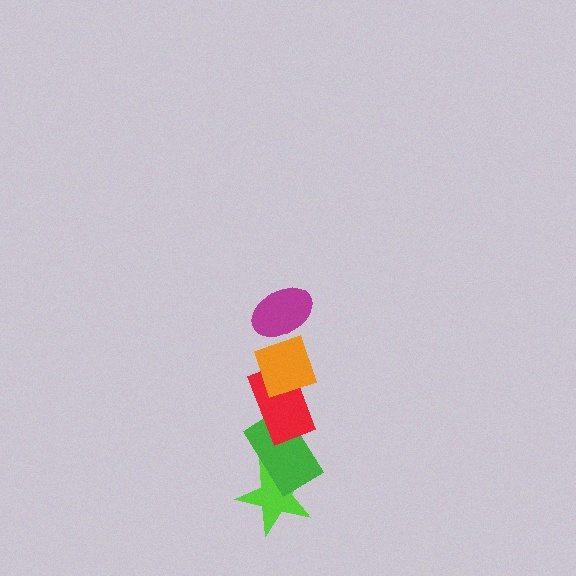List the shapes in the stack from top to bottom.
From top to bottom: the magenta ellipse, the orange diamond, the red rectangle, the green rectangle, the lime star.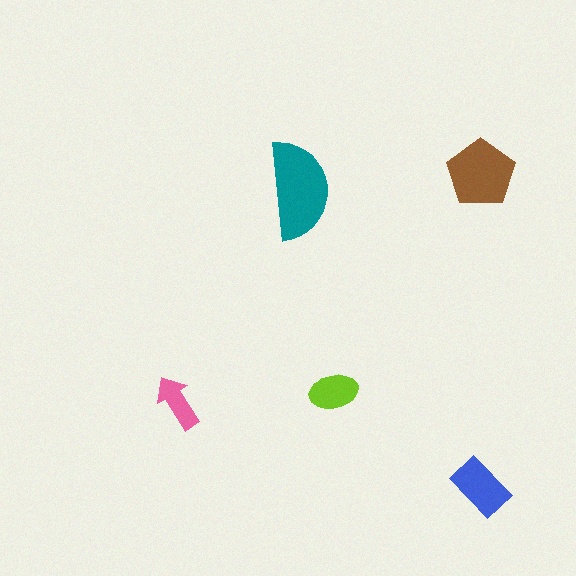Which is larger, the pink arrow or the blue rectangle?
The blue rectangle.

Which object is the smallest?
The pink arrow.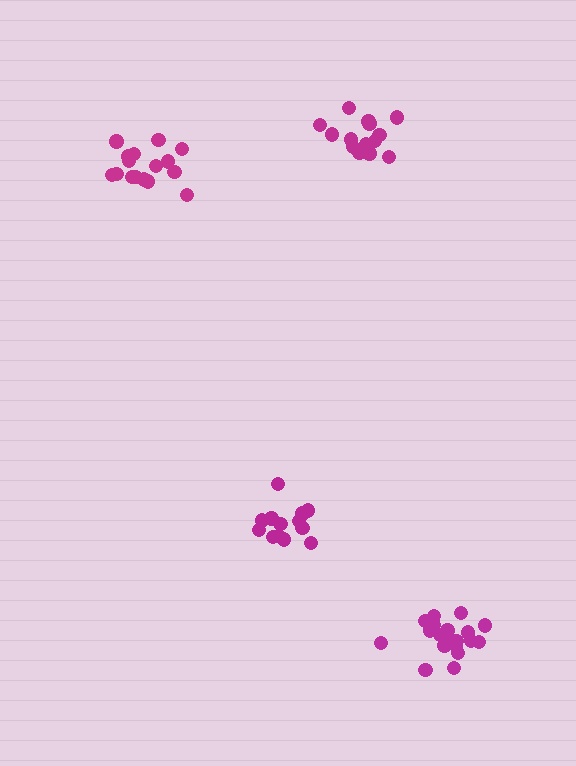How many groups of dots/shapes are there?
There are 4 groups.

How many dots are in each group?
Group 1: 14 dots, Group 2: 16 dots, Group 3: 20 dots, Group 4: 14 dots (64 total).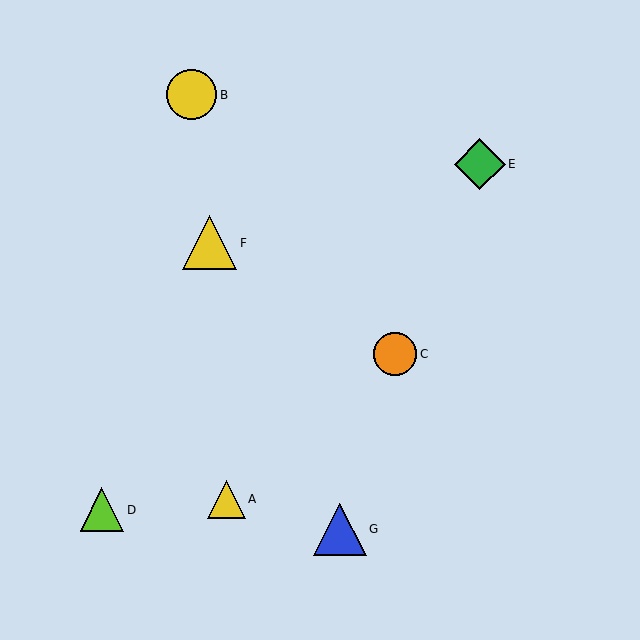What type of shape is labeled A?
Shape A is a yellow triangle.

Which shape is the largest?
The yellow triangle (labeled F) is the largest.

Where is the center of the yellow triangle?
The center of the yellow triangle is at (226, 499).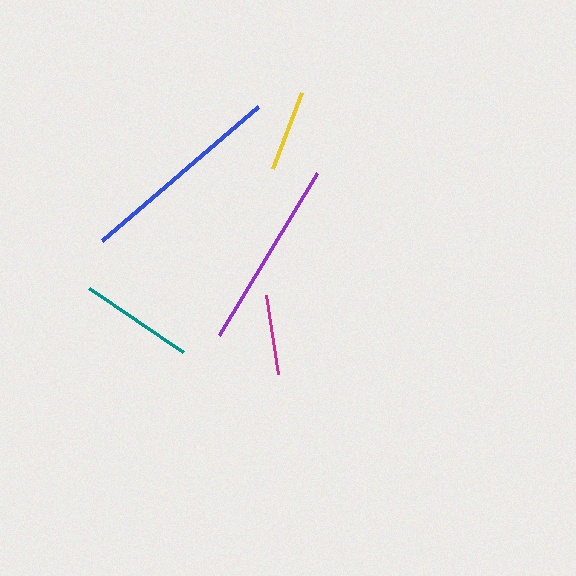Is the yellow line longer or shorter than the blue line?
The blue line is longer than the yellow line.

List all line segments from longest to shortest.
From longest to shortest: blue, purple, teal, yellow, magenta.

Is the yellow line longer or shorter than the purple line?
The purple line is longer than the yellow line.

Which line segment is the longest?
The blue line is the longest at approximately 205 pixels.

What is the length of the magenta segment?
The magenta segment is approximately 79 pixels long.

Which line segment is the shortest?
The magenta line is the shortest at approximately 79 pixels.